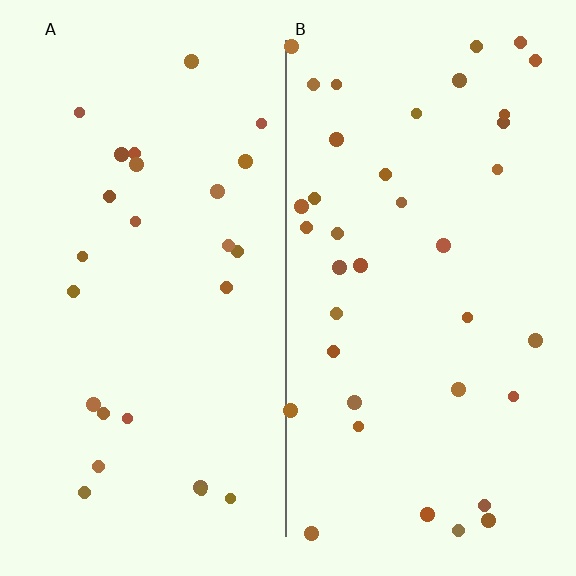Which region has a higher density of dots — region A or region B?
B (the right).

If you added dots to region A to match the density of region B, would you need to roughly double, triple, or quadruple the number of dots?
Approximately double.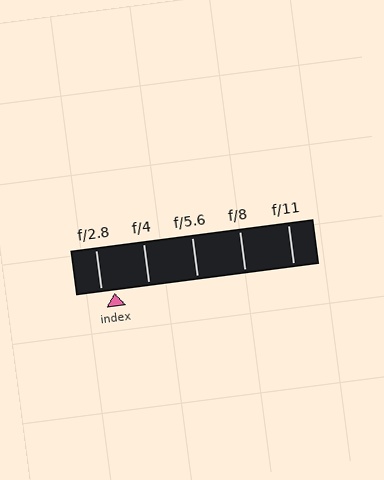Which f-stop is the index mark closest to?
The index mark is closest to f/2.8.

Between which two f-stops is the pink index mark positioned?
The index mark is between f/2.8 and f/4.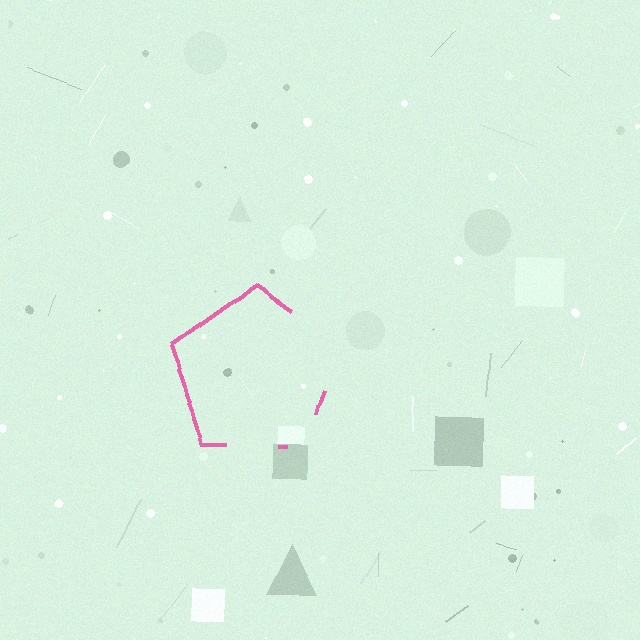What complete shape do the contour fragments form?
The contour fragments form a pentagon.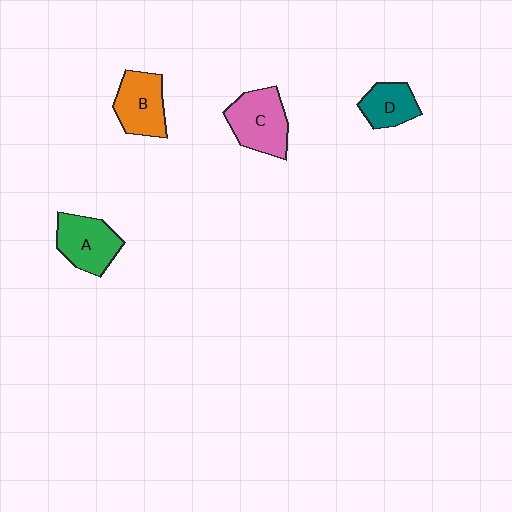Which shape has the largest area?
Shape C (pink).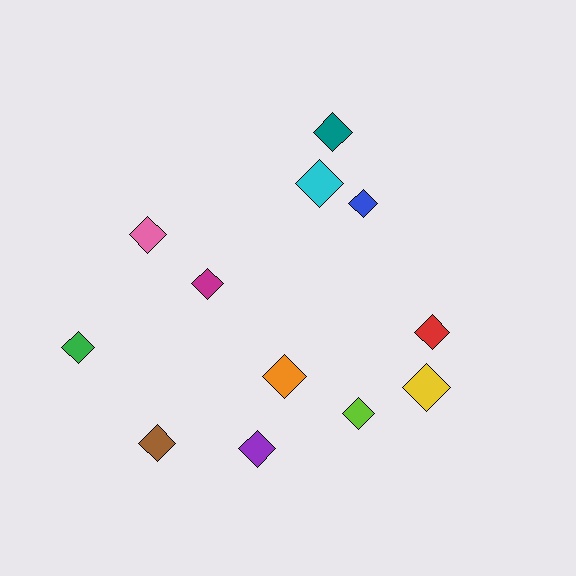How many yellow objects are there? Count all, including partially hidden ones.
There is 1 yellow object.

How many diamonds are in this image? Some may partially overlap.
There are 12 diamonds.